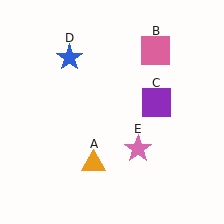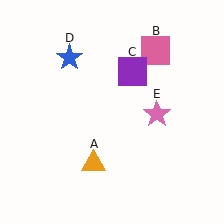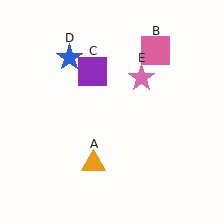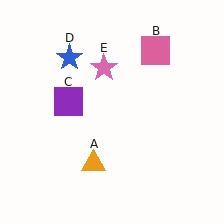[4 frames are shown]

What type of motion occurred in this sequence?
The purple square (object C), pink star (object E) rotated counterclockwise around the center of the scene.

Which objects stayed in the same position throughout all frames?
Orange triangle (object A) and pink square (object B) and blue star (object D) remained stationary.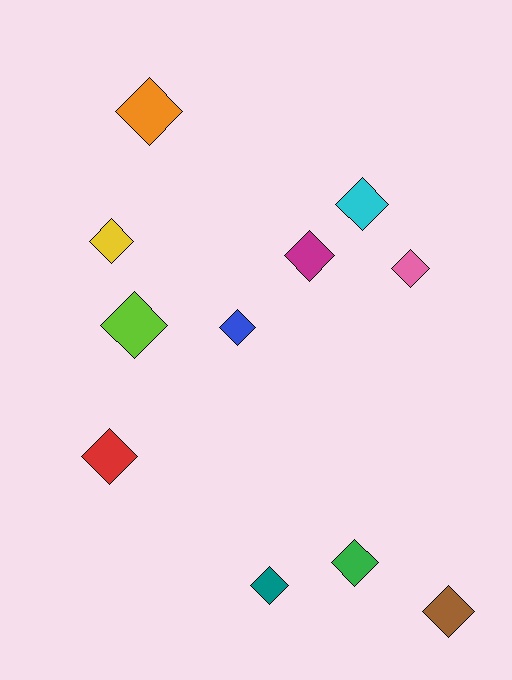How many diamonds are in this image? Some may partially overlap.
There are 11 diamonds.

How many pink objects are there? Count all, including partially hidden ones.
There is 1 pink object.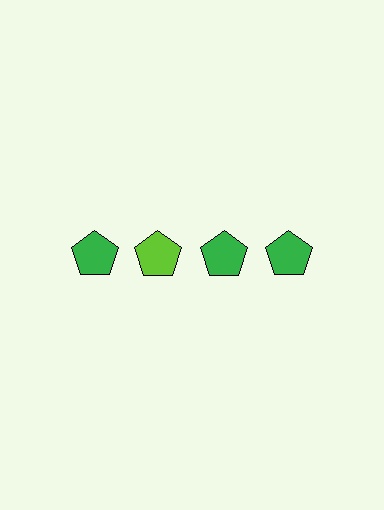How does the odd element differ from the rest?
It has a different color: lime instead of green.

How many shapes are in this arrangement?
There are 4 shapes arranged in a grid pattern.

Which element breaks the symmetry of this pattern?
The lime pentagon in the top row, second from left column breaks the symmetry. All other shapes are green pentagons.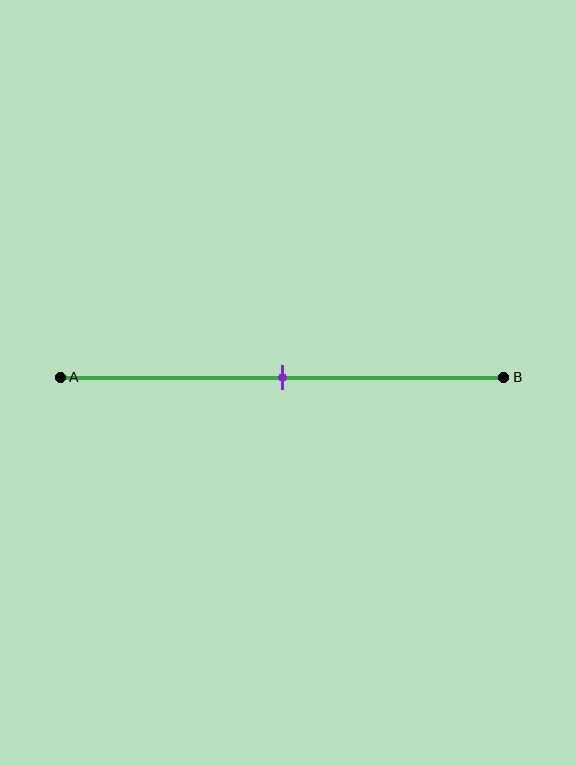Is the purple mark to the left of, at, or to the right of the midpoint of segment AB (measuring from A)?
The purple mark is approximately at the midpoint of segment AB.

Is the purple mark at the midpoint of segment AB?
Yes, the mark is approximately at the midpoint.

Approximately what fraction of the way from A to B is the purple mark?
The purple mark is approximately 50% of the way from A to B.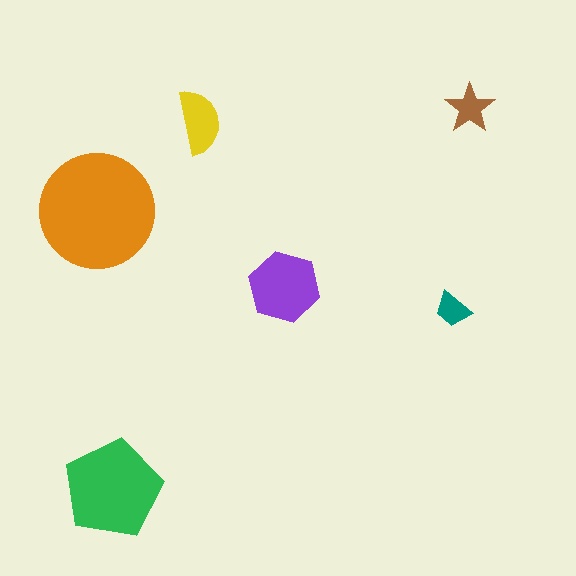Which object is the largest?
The orange circle.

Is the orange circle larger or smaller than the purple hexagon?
Larger.